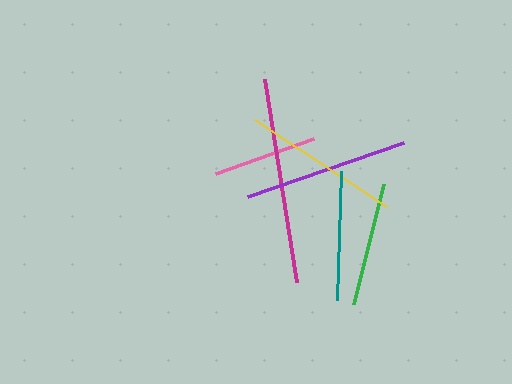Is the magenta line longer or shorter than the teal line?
The magenta line is longer than the teal line.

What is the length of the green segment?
The green segment is approximately 123 pixels long.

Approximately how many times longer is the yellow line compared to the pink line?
The yellow line is approximately 1.5 times the length of the pink line.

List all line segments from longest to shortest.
From longest to shortest: magenta, purple, yellow, teal, green, pink.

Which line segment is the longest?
The magenta line is the longest at approximately 206 pixels.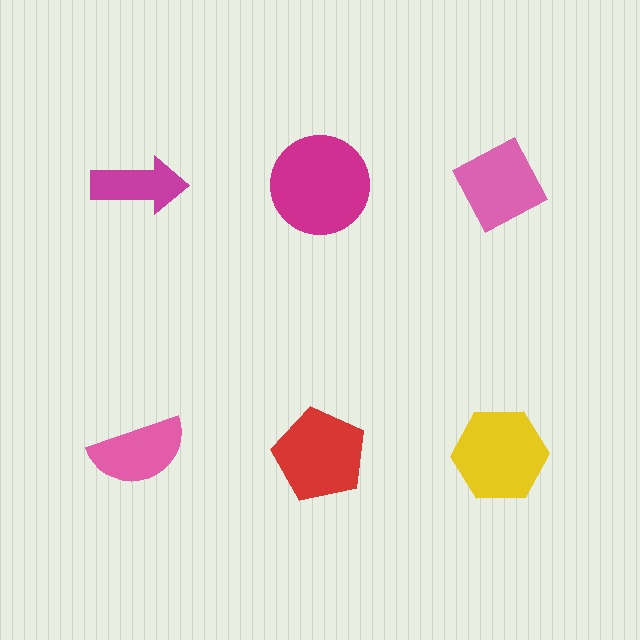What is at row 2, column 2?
A red pentagon.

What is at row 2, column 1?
A pink semicircle.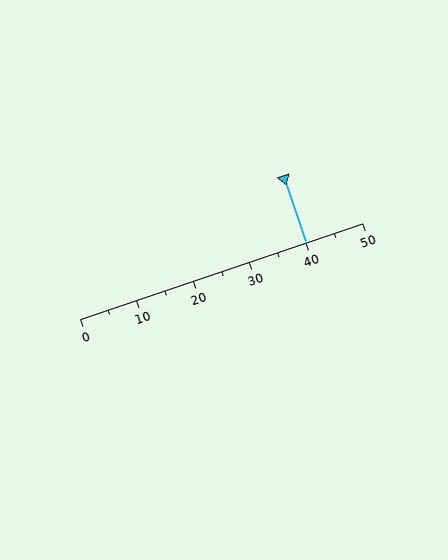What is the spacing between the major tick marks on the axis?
The major ticks are spaced 10 apart.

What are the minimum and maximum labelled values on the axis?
The axis runs from 0 to 50.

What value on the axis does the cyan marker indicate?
The marker indicates approximately 40.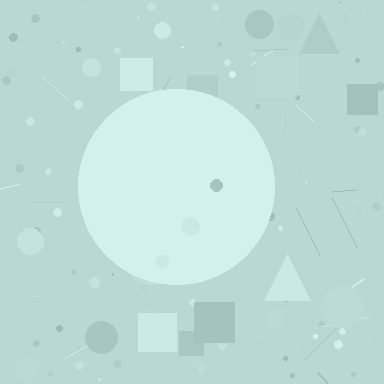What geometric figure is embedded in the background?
A circle is embedded in the background.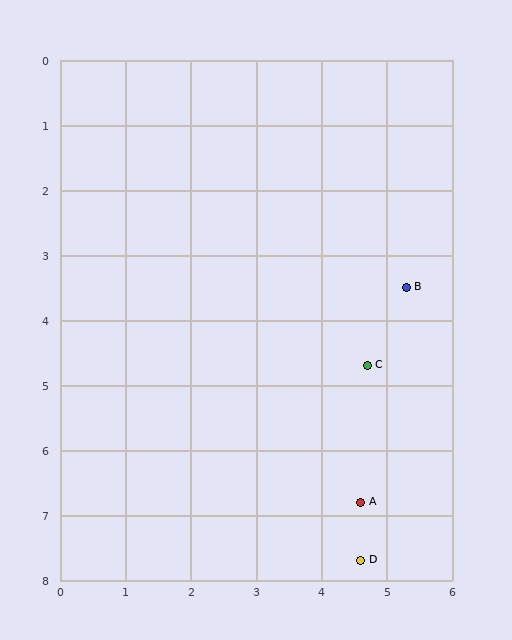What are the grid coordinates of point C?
Point C is at approximately (4.7, 4.7).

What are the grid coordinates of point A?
Point A is at approximately (4.6, 6.8).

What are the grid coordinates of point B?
Point B is at approximately (5.3, 3.5).